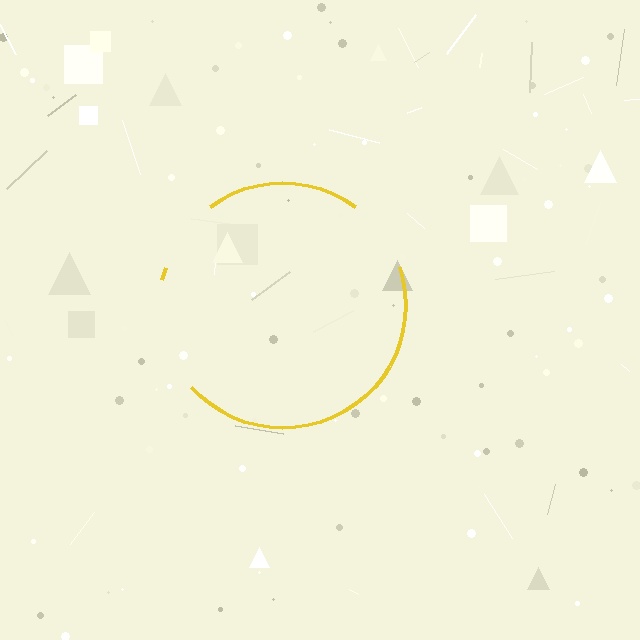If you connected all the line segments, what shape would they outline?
They would outline a circle.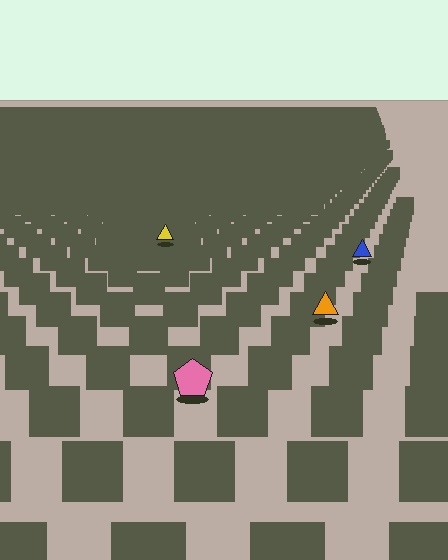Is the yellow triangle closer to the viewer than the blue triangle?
No. The blue triangle is closer — you can tell from the texture gradient: the ground texture is coarser near it.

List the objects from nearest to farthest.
From nearest to farthest: the pink pentagon, the orange triangle, the blue triangle, the yellow triangle.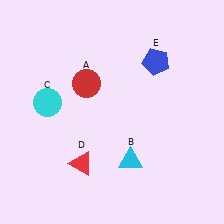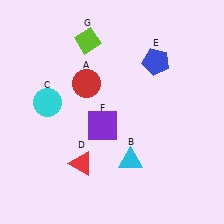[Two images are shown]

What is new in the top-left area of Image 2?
A lime diamond (G) was added in the top-left area of Image 2.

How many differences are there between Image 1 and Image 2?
There are 2 differences between the two images.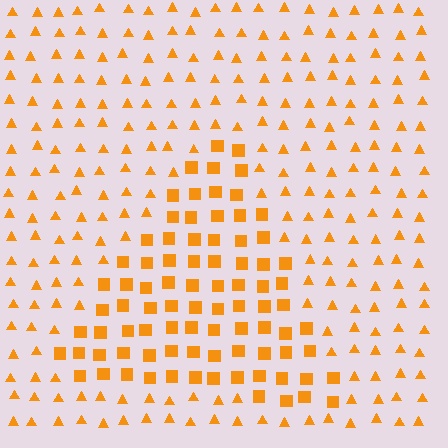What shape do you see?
I see a triangle.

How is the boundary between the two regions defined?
The boundary is defined by a change in element shape: squares inside vs. triangles outside. All elements share the same color and spacing.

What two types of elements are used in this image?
The image uses squares inside the triangle region and triangles outside it.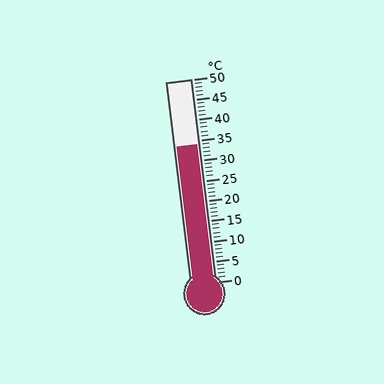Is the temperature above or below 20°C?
The temperature is above 20°C.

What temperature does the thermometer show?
The thermometer shows approximately 34°C.